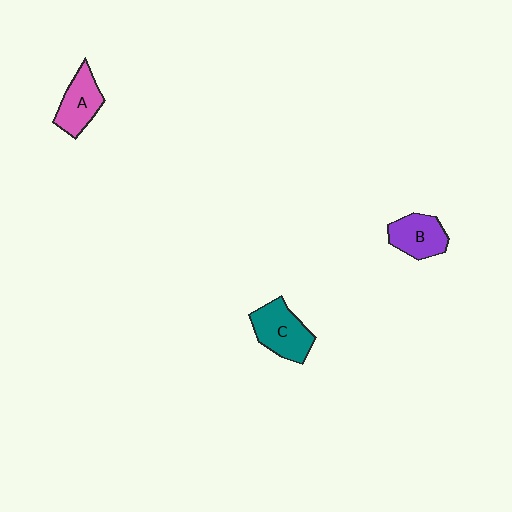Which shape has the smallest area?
Shape B (purple).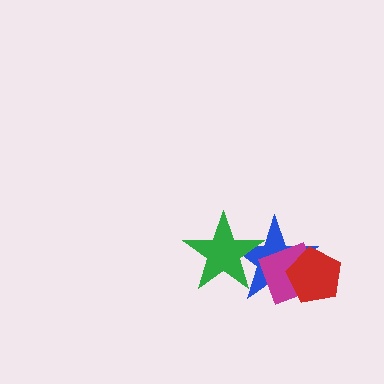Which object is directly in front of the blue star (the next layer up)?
The magenta diamond is directly in front of the blue star.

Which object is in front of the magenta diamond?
The red pentagon is in front of the magenta diamond.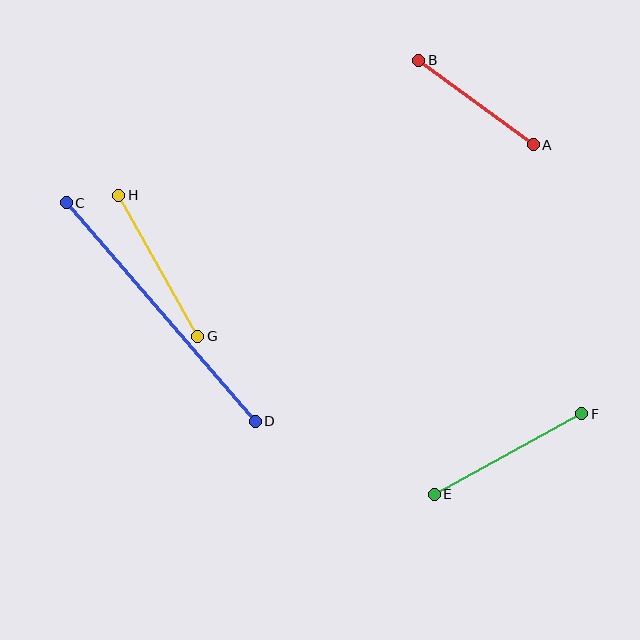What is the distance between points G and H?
The distance is approximately 162 pixels.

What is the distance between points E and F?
The distance is approximately 168 pixels.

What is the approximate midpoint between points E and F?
The midpoint is at approximately (508, 454) pixels.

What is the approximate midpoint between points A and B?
The midpoint is at approximately (476, 102) pixels.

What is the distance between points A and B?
The distance is approximately 142 pixels.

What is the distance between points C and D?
The distance is approximately 289 pixels.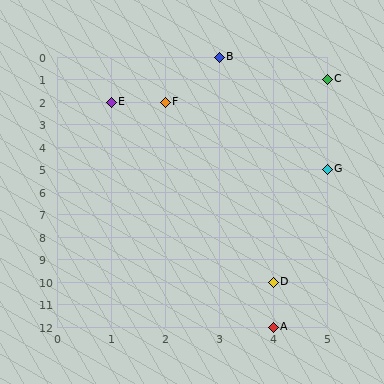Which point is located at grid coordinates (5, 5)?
Point G is at (5, 5).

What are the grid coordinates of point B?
Point B is at grid coordinates (3, 0).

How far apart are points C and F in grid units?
Points C and F are 3 columns and 1 row apart (about 3.2 grid units diagonally).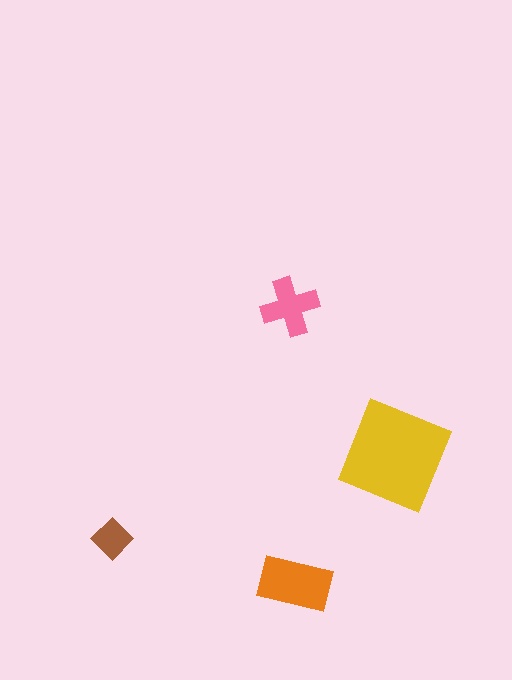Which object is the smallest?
The brown diamond.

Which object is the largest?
The yellow square.